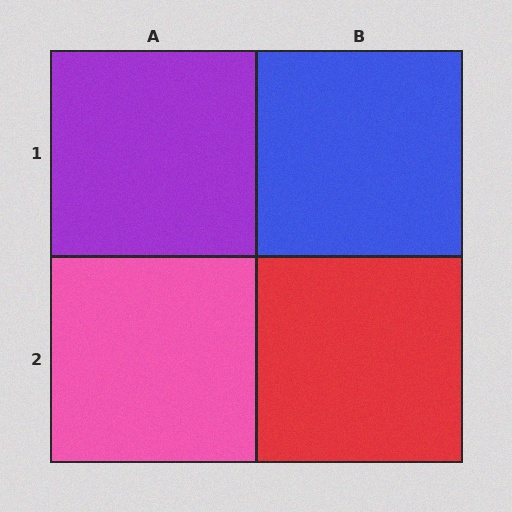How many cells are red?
1 cell is red.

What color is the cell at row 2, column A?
Pink.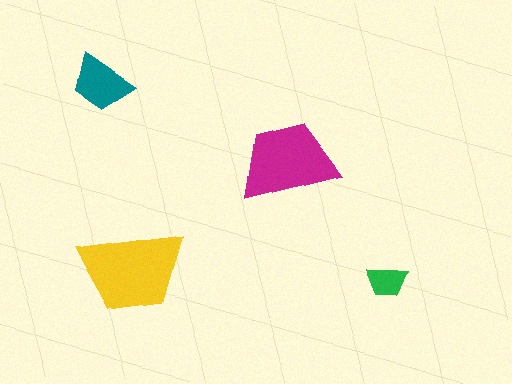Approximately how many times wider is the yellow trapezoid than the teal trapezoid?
About 1.5 times wider.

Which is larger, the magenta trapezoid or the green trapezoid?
The magenta one.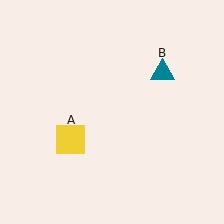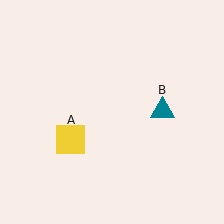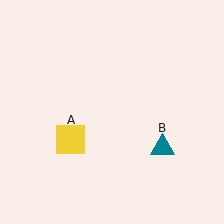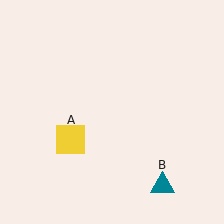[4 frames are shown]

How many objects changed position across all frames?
1 object changed position: teal triangle (object B).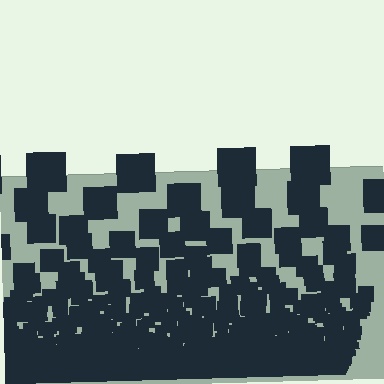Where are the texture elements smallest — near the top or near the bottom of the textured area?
Near the bottom.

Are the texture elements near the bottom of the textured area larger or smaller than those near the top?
Smaller. The gradient is inverted — elements near the bottom are smaller and denser.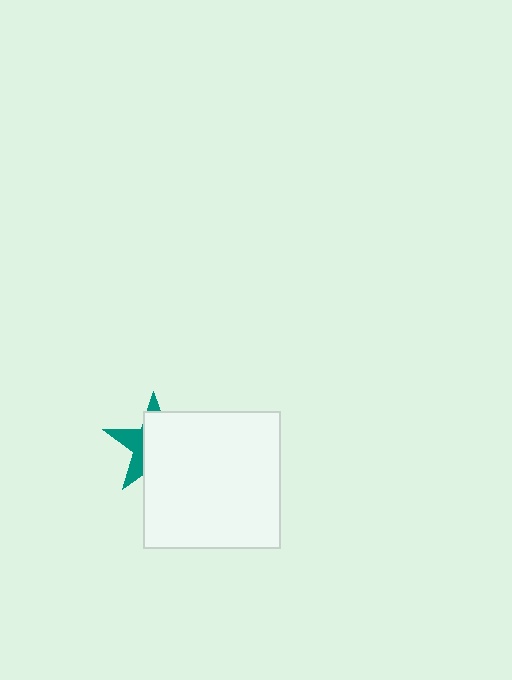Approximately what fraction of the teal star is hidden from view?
Roughly 66% of the teal star is hidden behind the white square.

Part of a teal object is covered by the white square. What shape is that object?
It is a star.